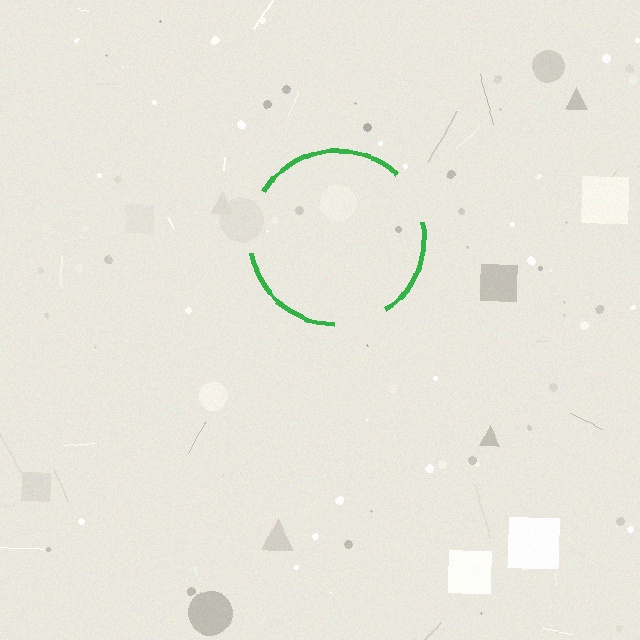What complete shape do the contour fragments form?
The contour fragments form a circle.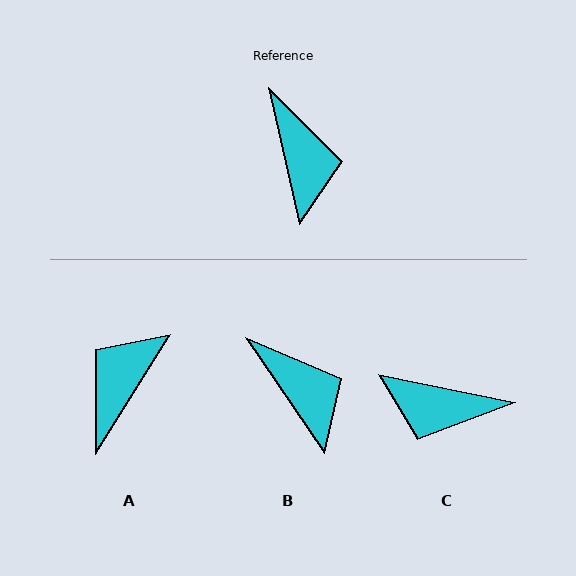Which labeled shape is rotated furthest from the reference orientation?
A, about 135 degrees away.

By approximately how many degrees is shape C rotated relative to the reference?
Approximately 114 degrees clockwise.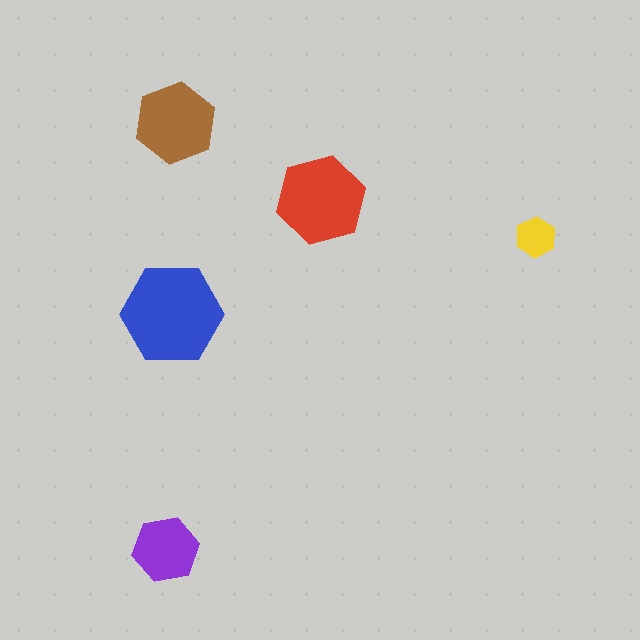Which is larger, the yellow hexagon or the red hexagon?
The red one.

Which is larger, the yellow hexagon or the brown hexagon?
The brown one.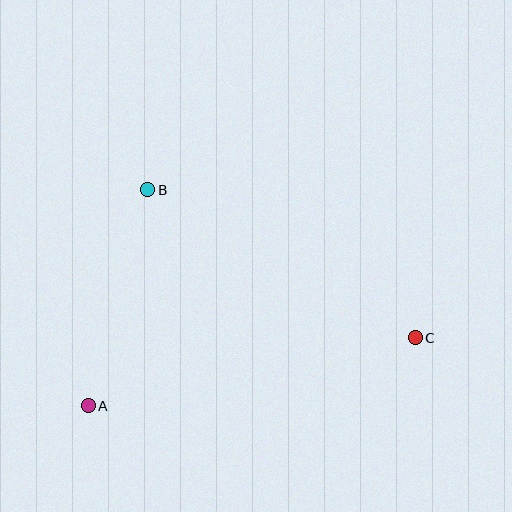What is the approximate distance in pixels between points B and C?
The distance between B and C is approximately 306 pixels.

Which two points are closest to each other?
Points A and B are closest to each other.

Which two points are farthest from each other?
Points A and C are farthest from each other.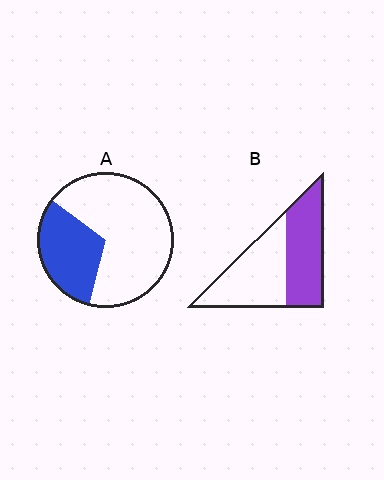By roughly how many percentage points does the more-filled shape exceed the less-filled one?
By roughly 15 percentage points (B over A).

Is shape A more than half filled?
No.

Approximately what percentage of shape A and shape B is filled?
A is approximately 30% and B is approximately 50%.